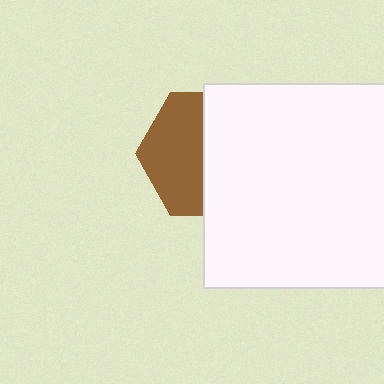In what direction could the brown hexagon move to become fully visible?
The brown hexagon could move left. That would shift it out from behind the white rectangle entirely.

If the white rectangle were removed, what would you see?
You would see the complete brown hexagon.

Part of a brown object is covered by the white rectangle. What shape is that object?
It is a hexagon.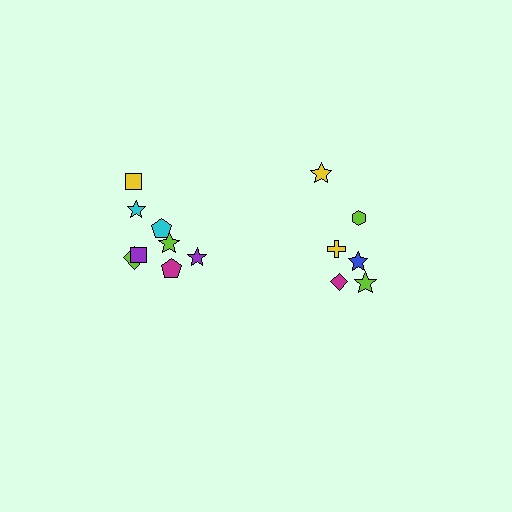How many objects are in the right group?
There are 6 objects.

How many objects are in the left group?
There are 8 objects.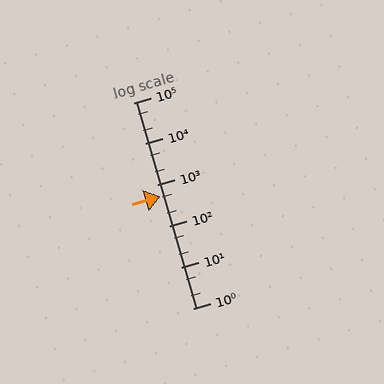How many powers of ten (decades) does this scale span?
The scale spans 5 decades, from 1 to 100000.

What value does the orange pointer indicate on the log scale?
The pointer indicates approximately 520.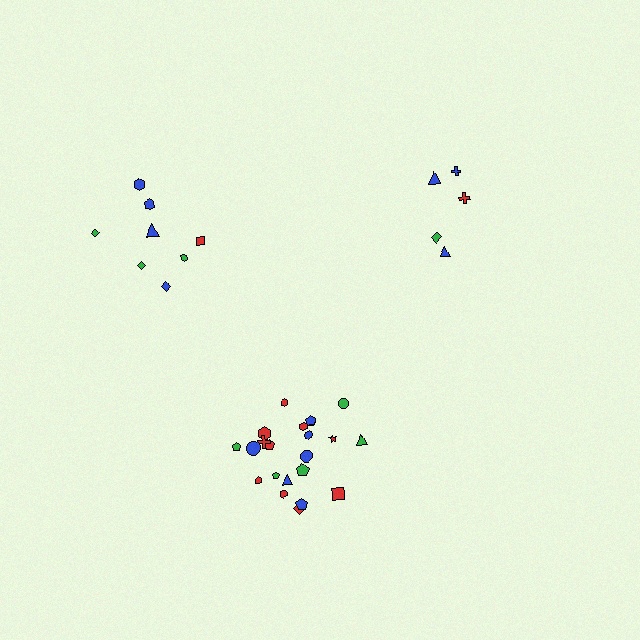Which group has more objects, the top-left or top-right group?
The top-left group.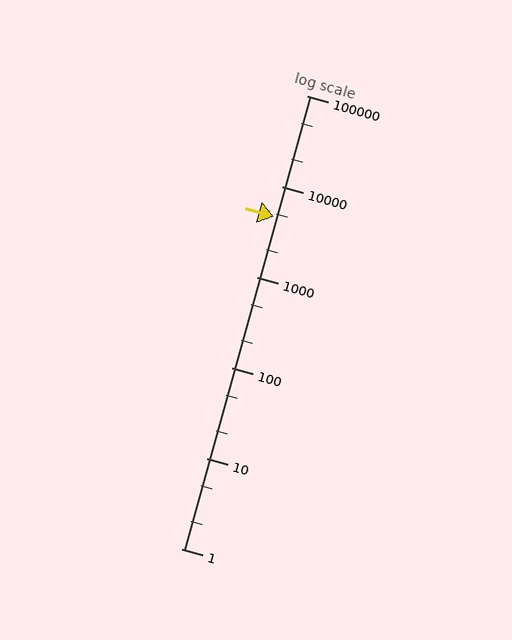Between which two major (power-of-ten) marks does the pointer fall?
The pointer is between 1000 and 10000.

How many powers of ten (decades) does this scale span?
The scale spans 5 decades, from 1 to 100000.